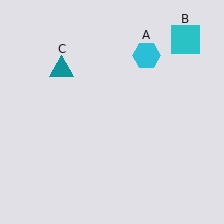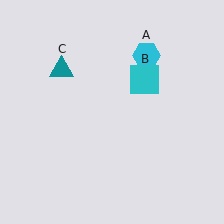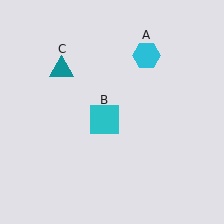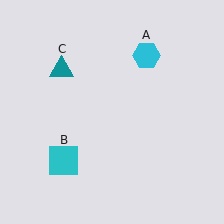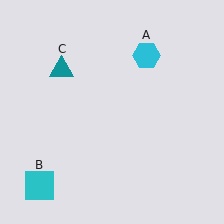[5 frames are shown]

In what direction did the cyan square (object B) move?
The cyan square (object B) moved down and to the left.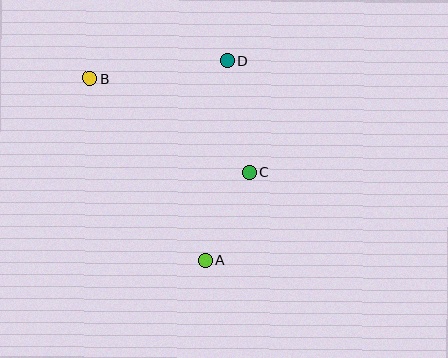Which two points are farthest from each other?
Points A and B are farthest from each other.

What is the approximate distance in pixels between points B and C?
The distance between B and C is approximately 185 pixels.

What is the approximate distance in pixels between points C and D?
The distance between C and D is approximately 114 pixels.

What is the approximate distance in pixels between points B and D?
The distance between B and D is approximately 139 pixels.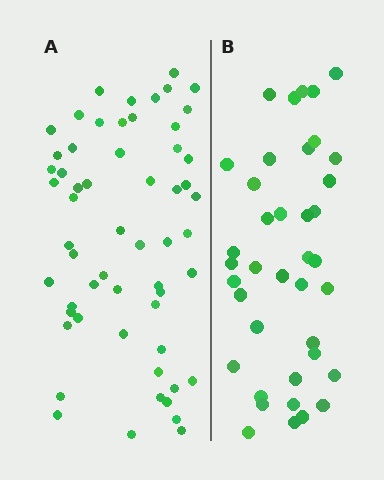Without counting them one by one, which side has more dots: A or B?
Region A (the left region) has more dots.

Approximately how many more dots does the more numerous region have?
Region A has approximately 20 more dots than region B.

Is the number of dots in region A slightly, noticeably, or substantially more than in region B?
Region A has substantially more. The ratio is roughly 1.5 to 1.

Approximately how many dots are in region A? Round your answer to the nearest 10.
About 60 dots. (The exact count is 58, which rounds to 60.)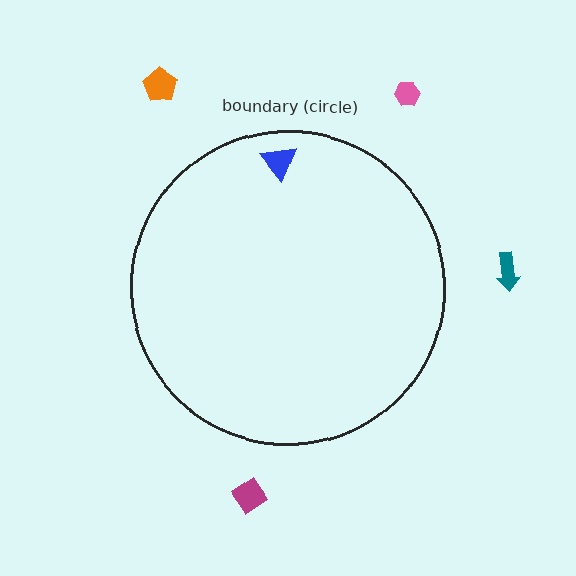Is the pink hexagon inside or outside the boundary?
Outside.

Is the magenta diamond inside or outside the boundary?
Outside.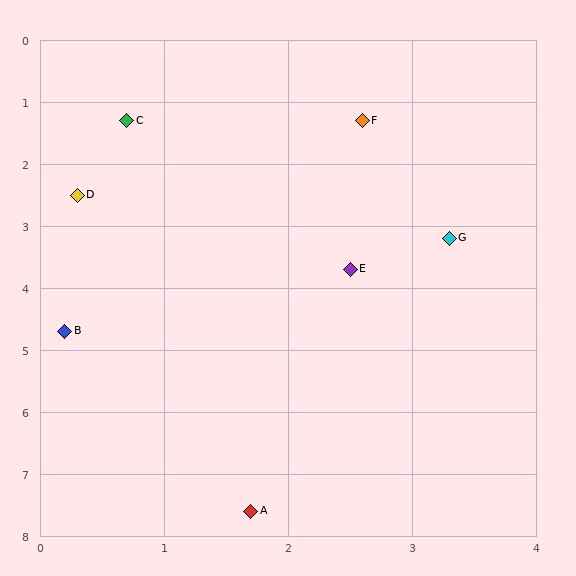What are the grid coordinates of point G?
Point G is at approximately (3.3, 3.2).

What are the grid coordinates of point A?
Point A is at approximately (1.7, 7.6).